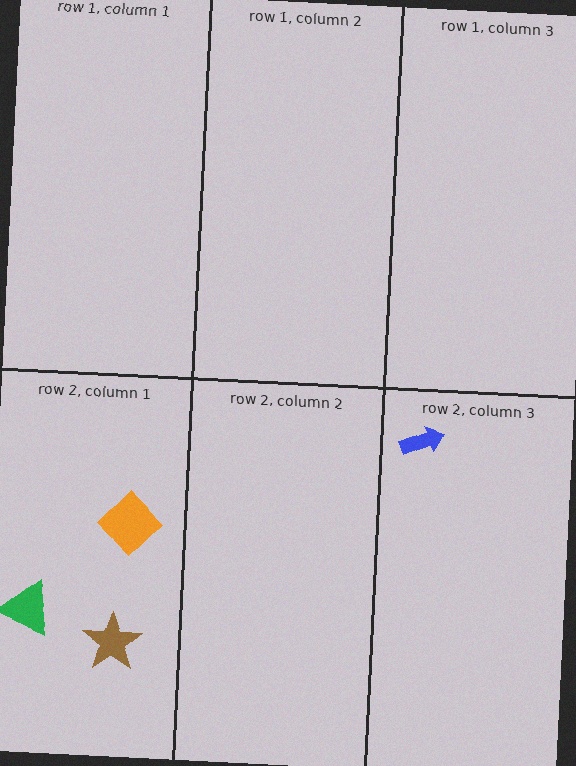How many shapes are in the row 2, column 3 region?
1.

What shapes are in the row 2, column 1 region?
The orange diamond, the green triangle, the brown star.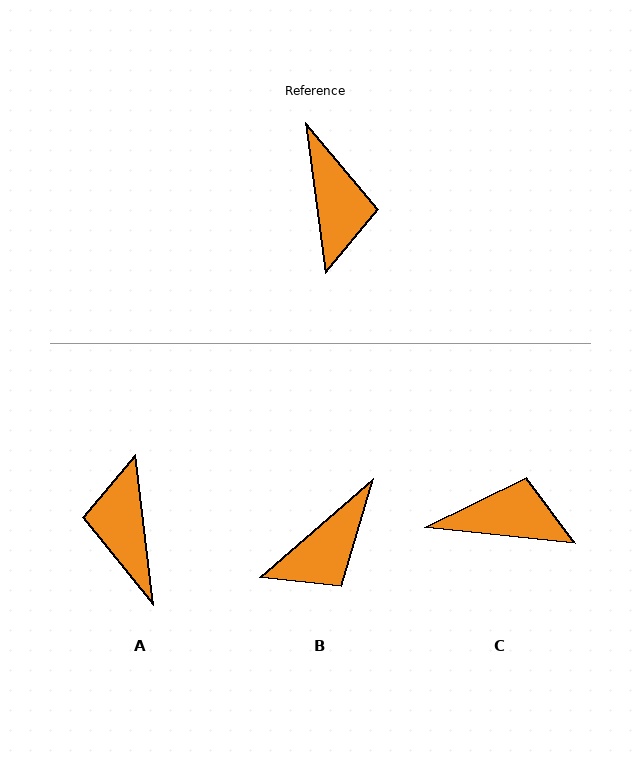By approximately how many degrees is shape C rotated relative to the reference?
Approximately 76 degrees counter-clockwise.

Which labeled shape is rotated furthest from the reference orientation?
A, about 179 degrees away.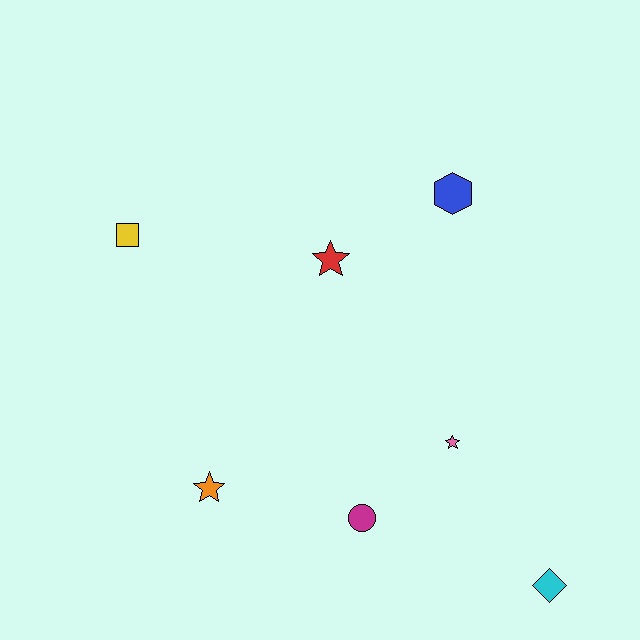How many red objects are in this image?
There is 1 red object.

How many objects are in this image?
There are 7 objects.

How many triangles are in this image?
There are no triangles.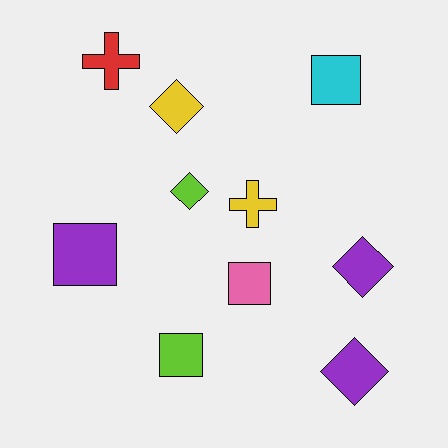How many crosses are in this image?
There are 2 crosses.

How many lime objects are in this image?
There are 2 lime objects.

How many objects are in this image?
There are 10 objects.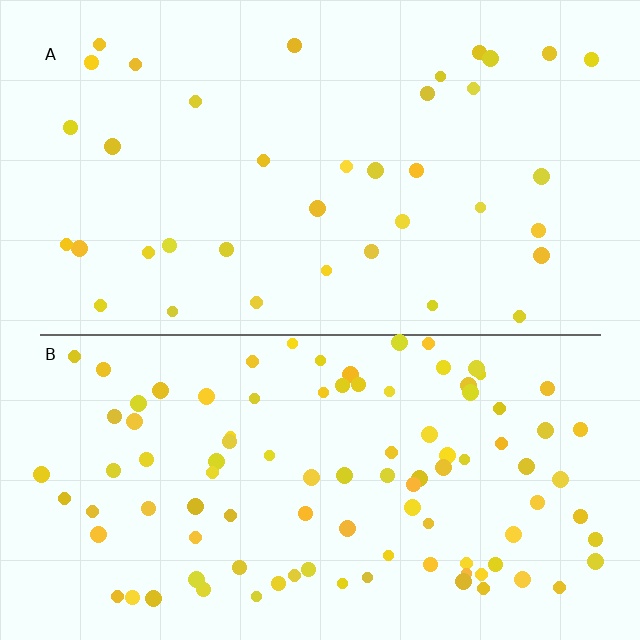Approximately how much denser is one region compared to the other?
Approximately 2.7× — region B over region A.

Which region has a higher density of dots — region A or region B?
B (the bottom).